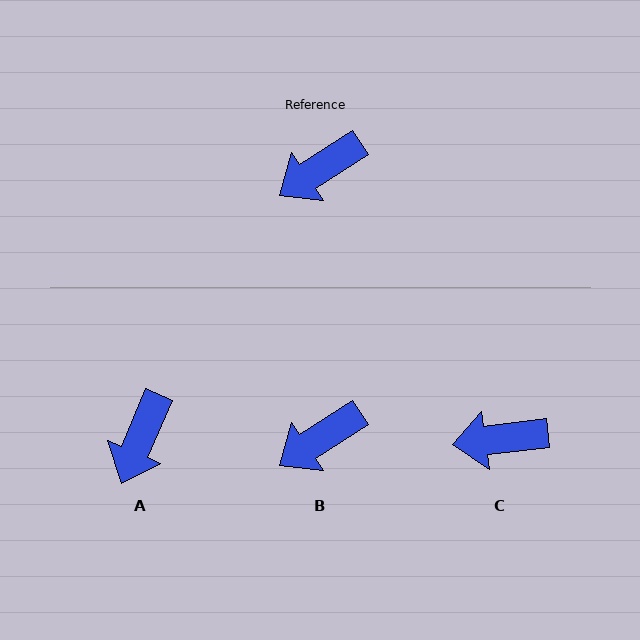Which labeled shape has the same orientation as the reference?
B.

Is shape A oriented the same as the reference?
No, it is off by about 34 degrees.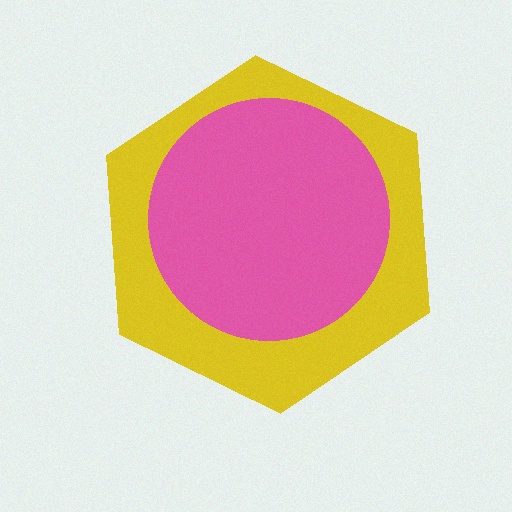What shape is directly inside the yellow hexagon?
The pink circle.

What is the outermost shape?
The yellow hexagon.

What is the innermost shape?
The pink circle.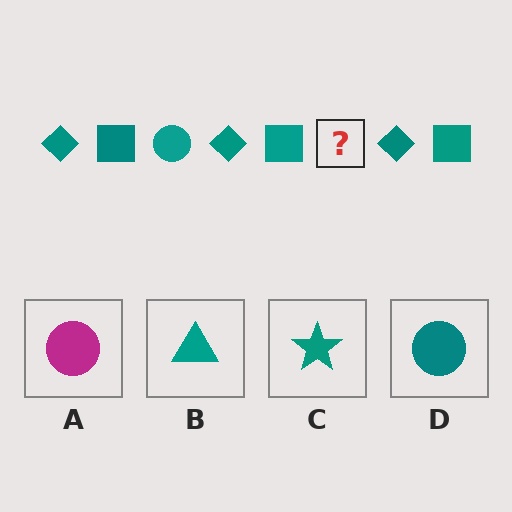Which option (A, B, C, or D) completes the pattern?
D.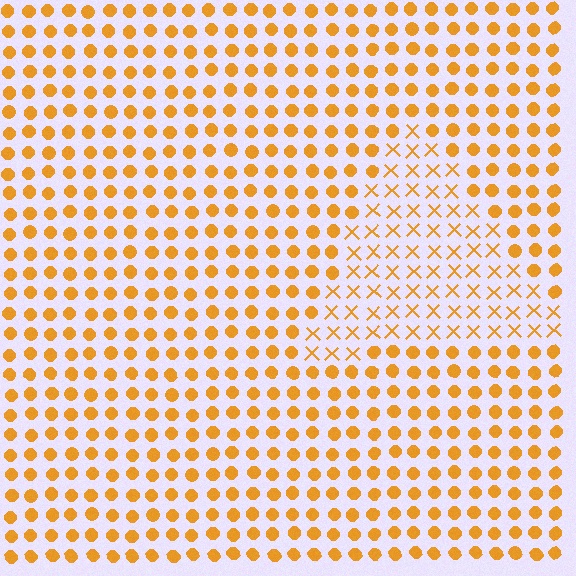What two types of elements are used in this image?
The image uses X marks inside the triangle region and circles outside it.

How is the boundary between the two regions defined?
The boundary is defined by a change in element shape: X marks inside vs. circles outside. All elements share the same color and spacing.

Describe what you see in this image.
The image is filled with small orange elements arranged in a uniform grid. A triangle-shaped region contains X marks, while the surrounding area contains circles. The boundary is defined purely by the change in element shape.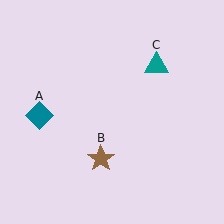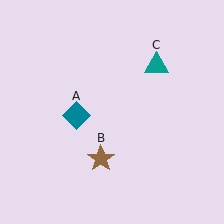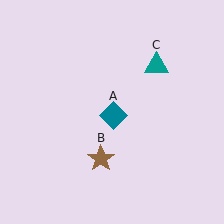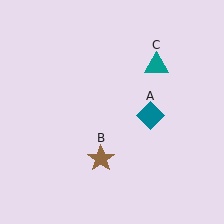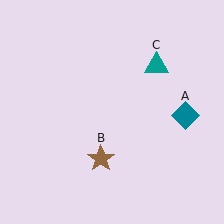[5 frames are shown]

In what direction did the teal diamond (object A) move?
The teal diamond (object A) moved right.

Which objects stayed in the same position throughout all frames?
Brown star (object B) and teal triangle (object C) remained stationary.